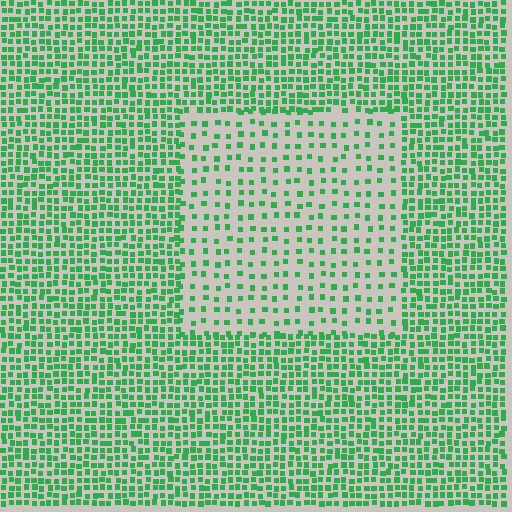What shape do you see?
I see a rectangle.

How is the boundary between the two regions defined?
The boundary is defined by a change in element density (approximately 2.4x ratio). All elements are the same color, size, and shape.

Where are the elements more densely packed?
The elements are more densely packed outside the rectangle boundary.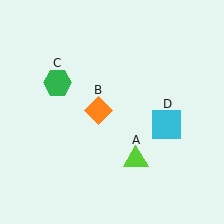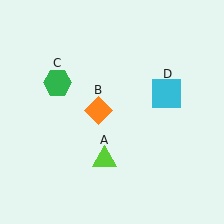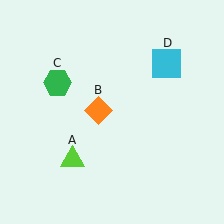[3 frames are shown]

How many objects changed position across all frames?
2 objects changed position: lime triangle (object A), cyan square (object D).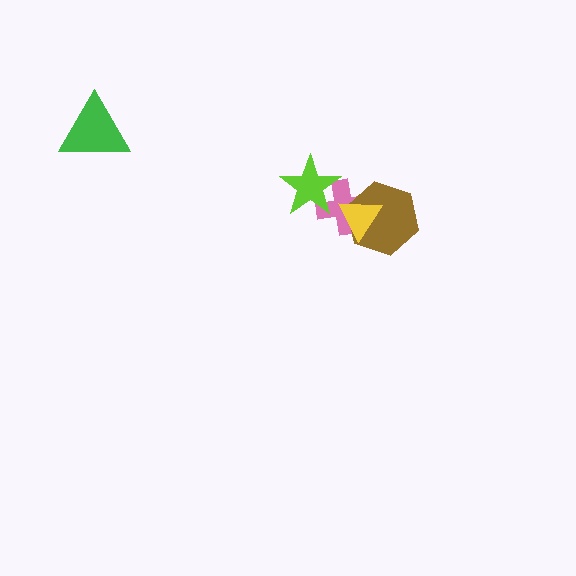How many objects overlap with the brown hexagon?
2 objects overlap with the brown hexagon.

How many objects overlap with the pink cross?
3 objects overlap with the pink cross.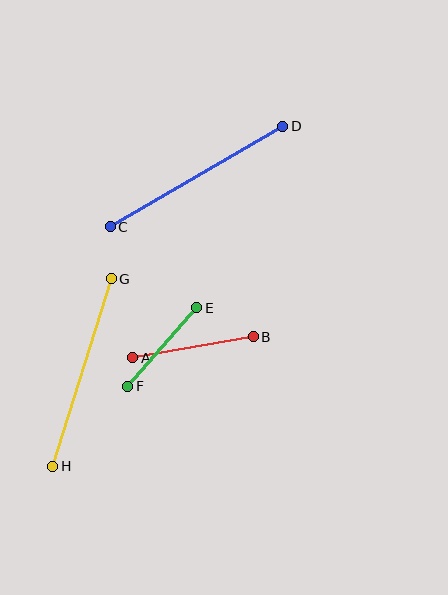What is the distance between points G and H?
The distance is approximately 196 pixels.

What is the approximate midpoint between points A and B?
The midpoint is at approximately (193, 347) pixels.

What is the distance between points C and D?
The distance is approximately 200 pixels.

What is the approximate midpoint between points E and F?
The midpoint is at approximately (162, 347) pixels.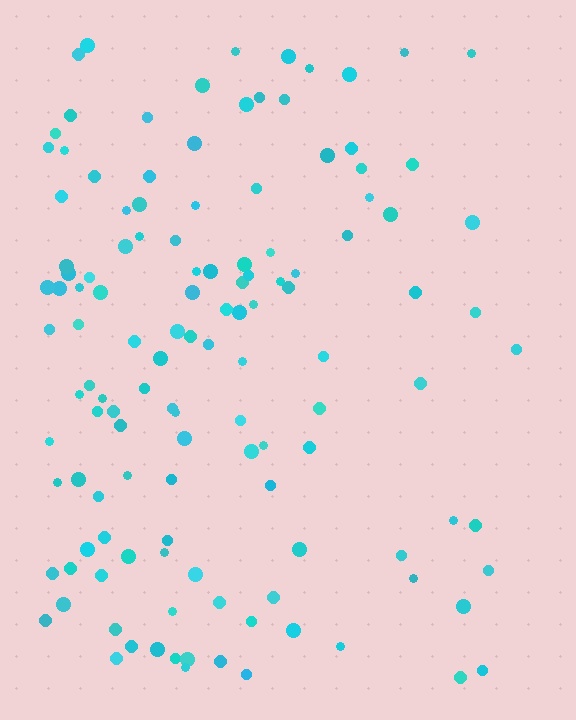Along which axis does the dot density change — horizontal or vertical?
Horizontal.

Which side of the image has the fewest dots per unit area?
The right.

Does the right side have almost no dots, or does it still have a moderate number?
Still a moderate number, just noticeably fewer than the left.